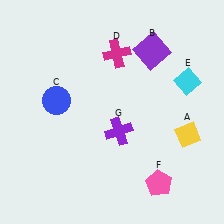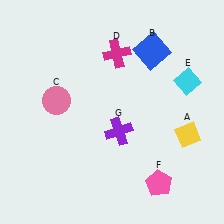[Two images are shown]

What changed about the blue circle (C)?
In Image 1, C is blue. In Image 2, it changed to pink.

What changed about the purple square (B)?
In Image 1, B is purple. In Image 2, it changed to blue.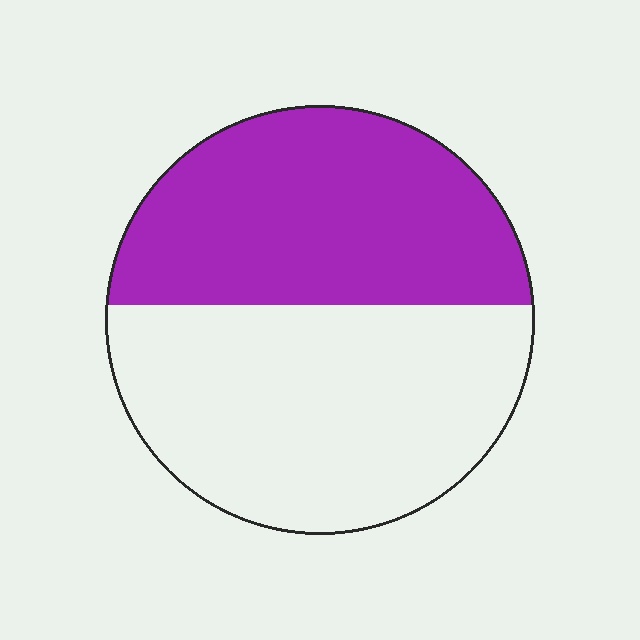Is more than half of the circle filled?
No.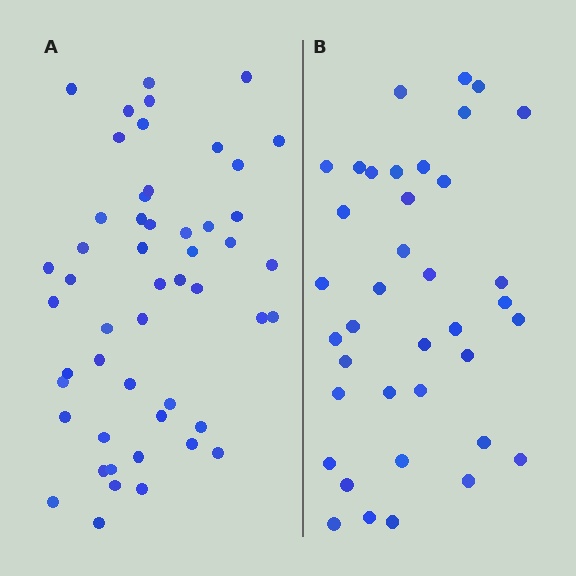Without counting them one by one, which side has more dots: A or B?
Region A (the left region) has more dots.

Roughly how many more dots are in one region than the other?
Region A has approximately 15 more dots than region B.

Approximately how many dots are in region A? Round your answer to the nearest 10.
About 50 dots. (The exact count is 51, which rounds to 50.)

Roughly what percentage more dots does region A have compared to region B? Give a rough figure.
About 35% more.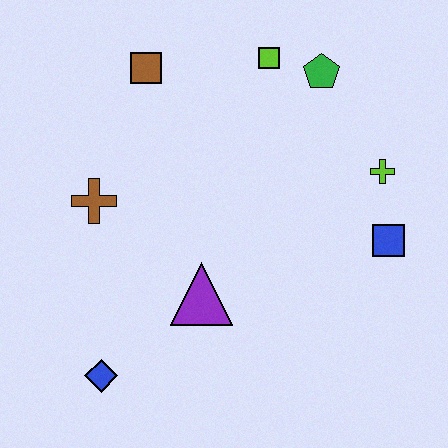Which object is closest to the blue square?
The lime cross is closest to the blue square.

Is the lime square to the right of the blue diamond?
Yes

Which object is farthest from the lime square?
The blue diamond is farthest from the lime square.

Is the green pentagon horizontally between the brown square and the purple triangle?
No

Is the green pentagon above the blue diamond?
Yes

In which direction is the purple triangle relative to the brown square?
The purple triangle is below the brown square.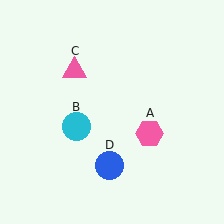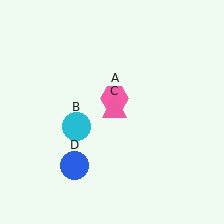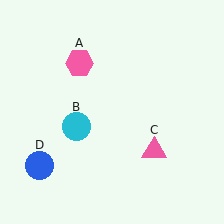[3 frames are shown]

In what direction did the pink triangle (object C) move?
The pink triangle (object C) moved down and to the right.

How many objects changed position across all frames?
3 objects changed position: pink hexagon (object A), pink triangle (object C), blue circle (object D).